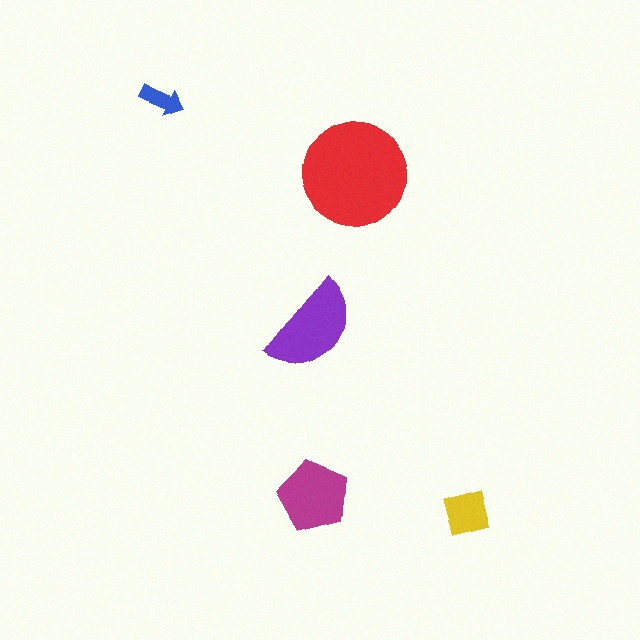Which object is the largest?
The red circle.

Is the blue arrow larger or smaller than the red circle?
Smaller.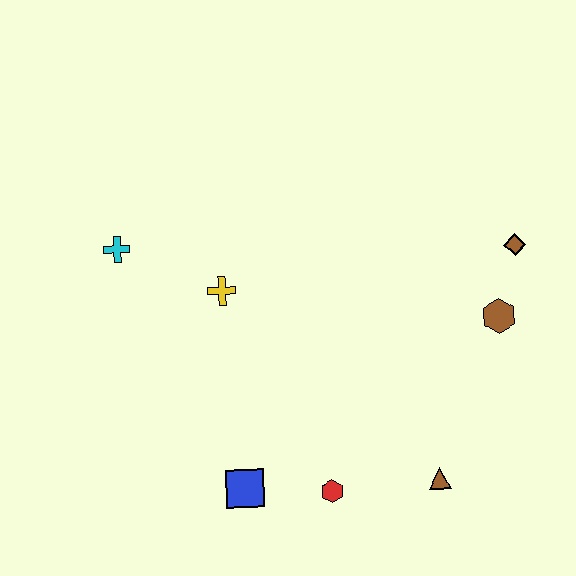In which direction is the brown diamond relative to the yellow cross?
The brown diamond is to the right of the yellow cross.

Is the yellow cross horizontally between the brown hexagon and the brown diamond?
No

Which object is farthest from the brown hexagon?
The cyan cross is farthest from the brown hexagon.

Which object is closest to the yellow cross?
The cyan cross is closest to the yellow cross.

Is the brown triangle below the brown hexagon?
Yes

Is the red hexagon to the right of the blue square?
Yes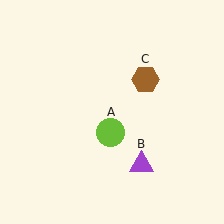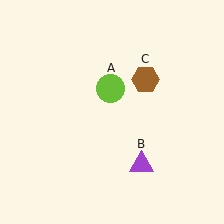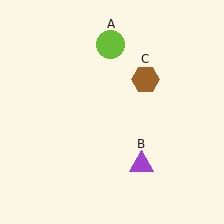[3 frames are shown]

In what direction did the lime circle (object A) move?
The lime circle (object A) moved up.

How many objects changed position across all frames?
1 object changed position: lime circle (object A).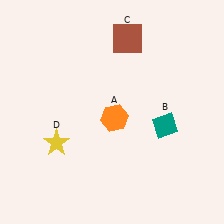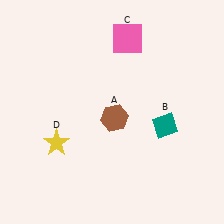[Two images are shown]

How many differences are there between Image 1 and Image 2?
There are 2 differences between the two images.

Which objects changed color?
A changed from orange to brown. C changed from brown to pink.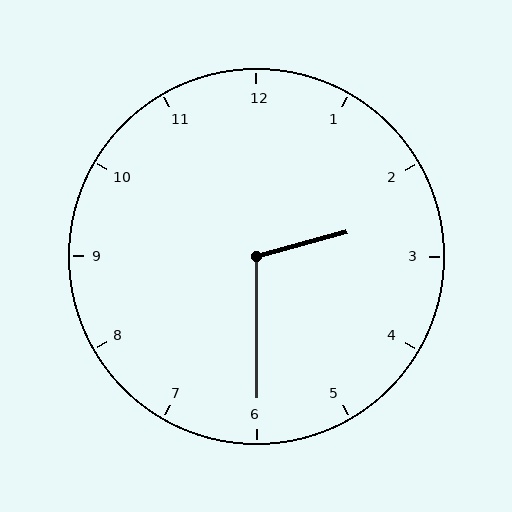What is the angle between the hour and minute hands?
Approximately 105 degrees.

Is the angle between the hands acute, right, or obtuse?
It is obtuse.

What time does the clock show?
2:30.